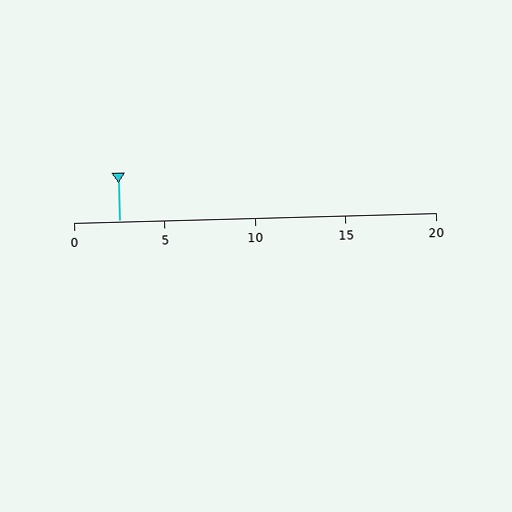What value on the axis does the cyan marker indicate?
The marker indicates approximately 2.5.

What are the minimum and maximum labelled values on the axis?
The axis runs from 0 to 20.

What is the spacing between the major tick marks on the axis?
The major ticks are spaced 5 apart.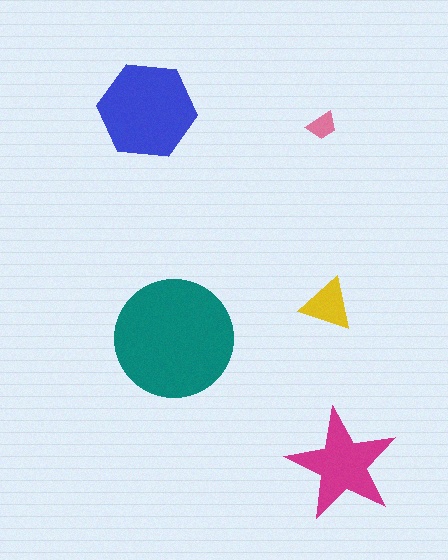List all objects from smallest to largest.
The pink trapezoid, the yellow triangle, the magenta star, the blue hexagon, the teal circle.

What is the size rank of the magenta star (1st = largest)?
3rd.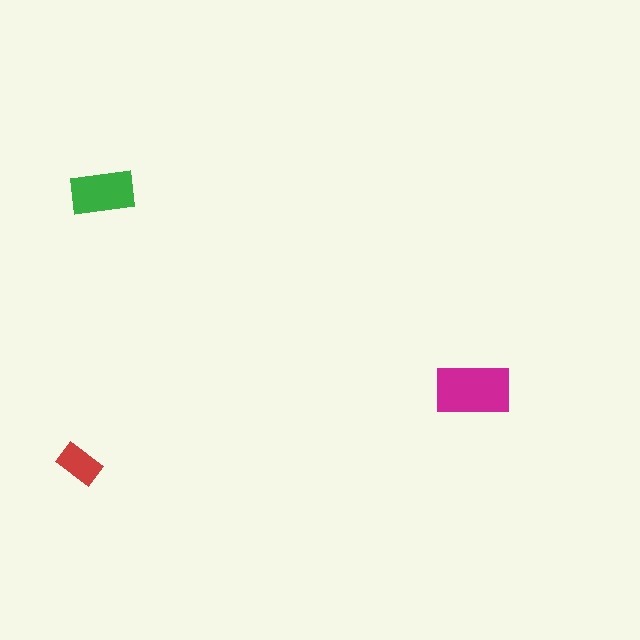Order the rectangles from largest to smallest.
the magenta one, the green one, the red one.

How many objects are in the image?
There are 3 objects in the image.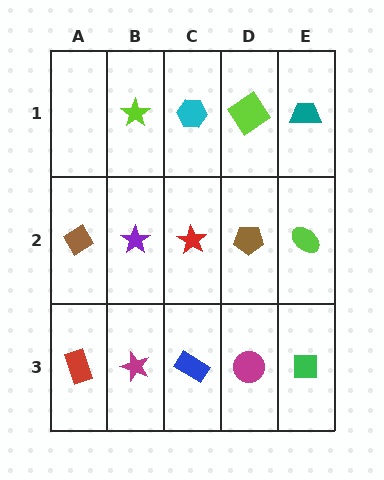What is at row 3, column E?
A green square.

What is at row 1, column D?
A lime diamond.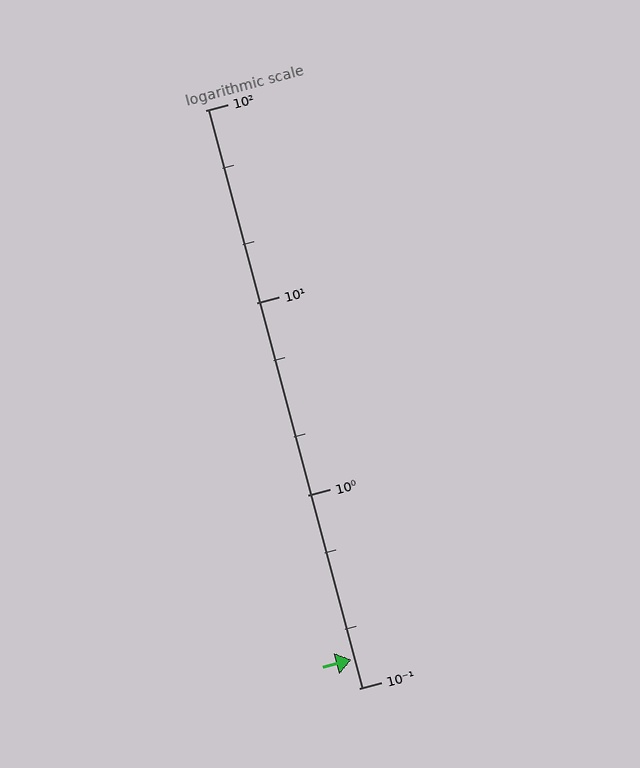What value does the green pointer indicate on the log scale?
The pointer indicates approximately 0.14.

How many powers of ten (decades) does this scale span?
The scale spans 3 decades, from 0.1 to 100.